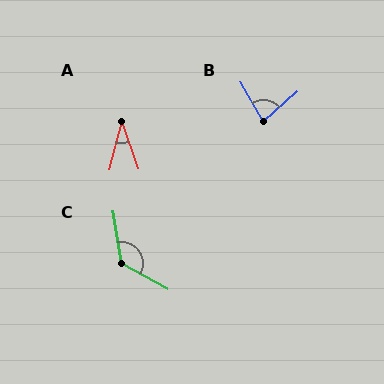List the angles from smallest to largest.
A (34°), B (79°), C (128°).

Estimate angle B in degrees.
Approximately 79 degrees.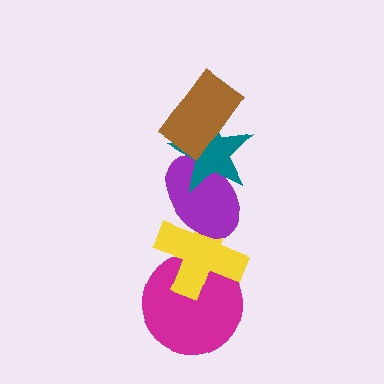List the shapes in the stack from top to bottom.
From top to bottom: the brown rectangle, the teal star, the purple ellipse, the yellow cross, the magenta circle.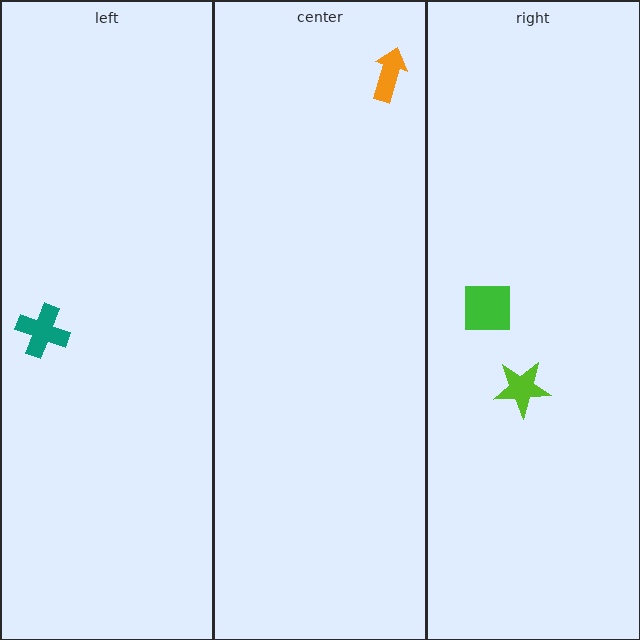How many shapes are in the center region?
1.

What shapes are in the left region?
The teal cross.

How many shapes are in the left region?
1.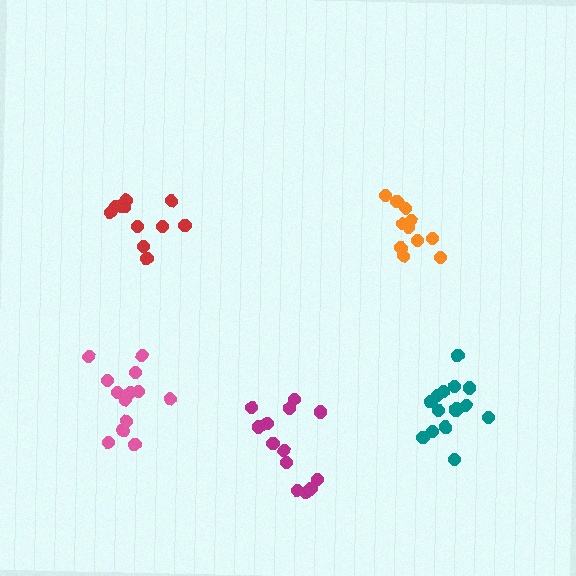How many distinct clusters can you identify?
There are 5 distinct clusters.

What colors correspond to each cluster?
The clusters are colored: red, teal, pink, magenta, orange.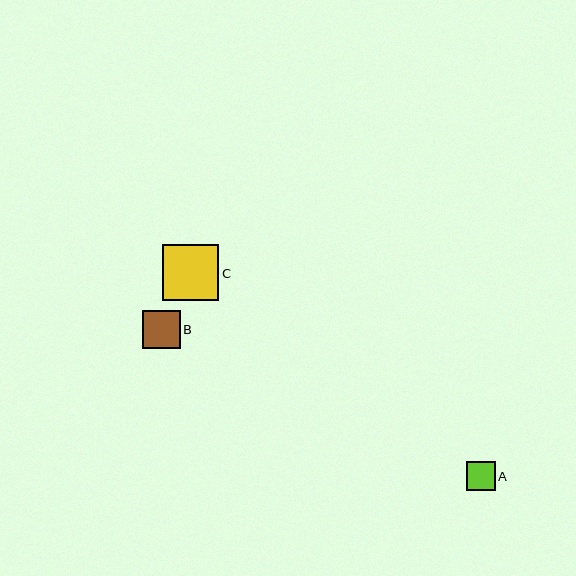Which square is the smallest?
Square A is the smallest with a size of approximately 29 pixels.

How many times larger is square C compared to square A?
Square C is approximately 1.9 times the size of square A.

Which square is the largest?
Square C is the largest with a size of approximately 56 pixels.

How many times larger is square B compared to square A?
Square B is approximately 1.3 times the size of square A.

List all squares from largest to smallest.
From largest to smallest: C, B, A.